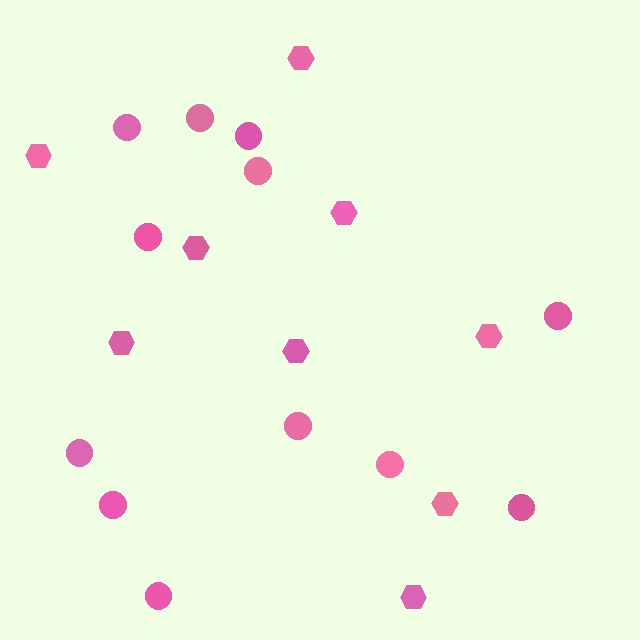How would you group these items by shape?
There are 2 groups: one group of hexagons (9) and one group of circles (12).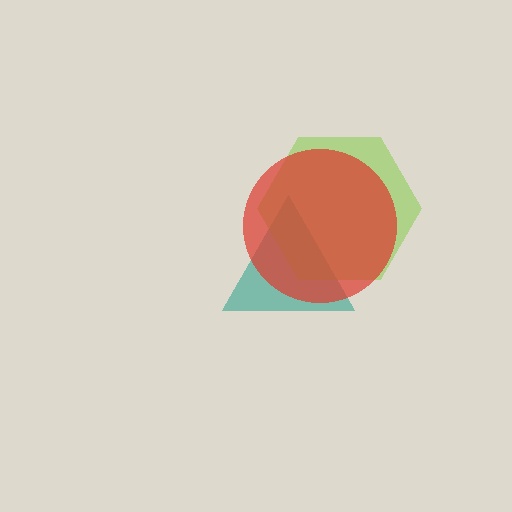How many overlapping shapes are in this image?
There are 3 overlapping shapes in the image.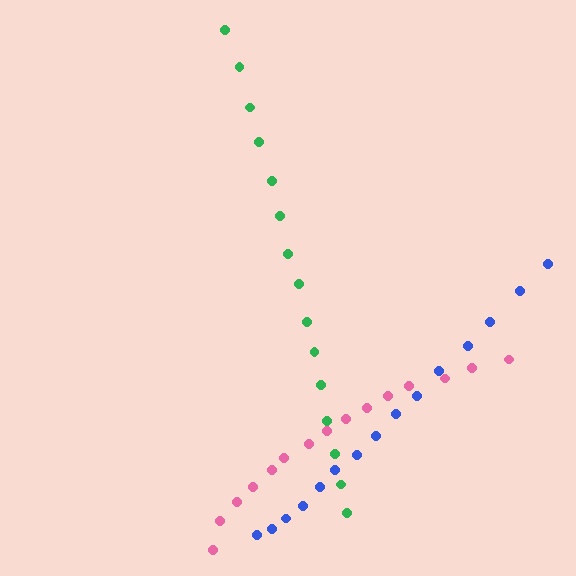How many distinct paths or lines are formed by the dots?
There are 3 distinct paths.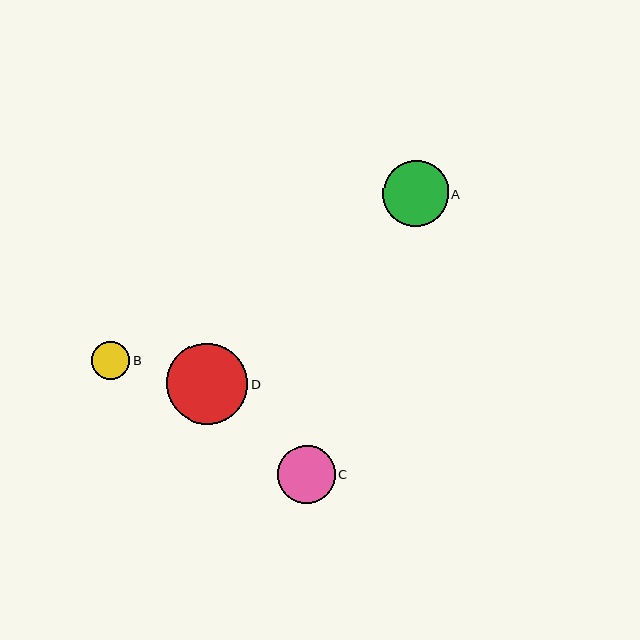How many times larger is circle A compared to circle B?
Circle A is approximately 1.7 times the size of circle B.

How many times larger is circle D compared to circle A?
Circle D is approximately 1.2 times the size of circle A.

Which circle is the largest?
Circle D is the largest with a size of approximately 81 pixels.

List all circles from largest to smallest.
From largest to smallest: D, A, C, B.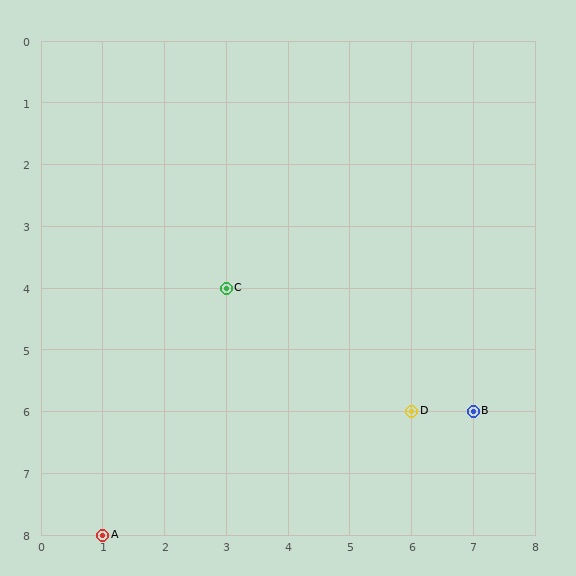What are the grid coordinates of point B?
Point B is at grid coordinates (7, 6).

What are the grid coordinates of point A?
Point A is at grid coordinates (1, 8).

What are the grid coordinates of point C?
Point C is at grid coordinates (3, 4).